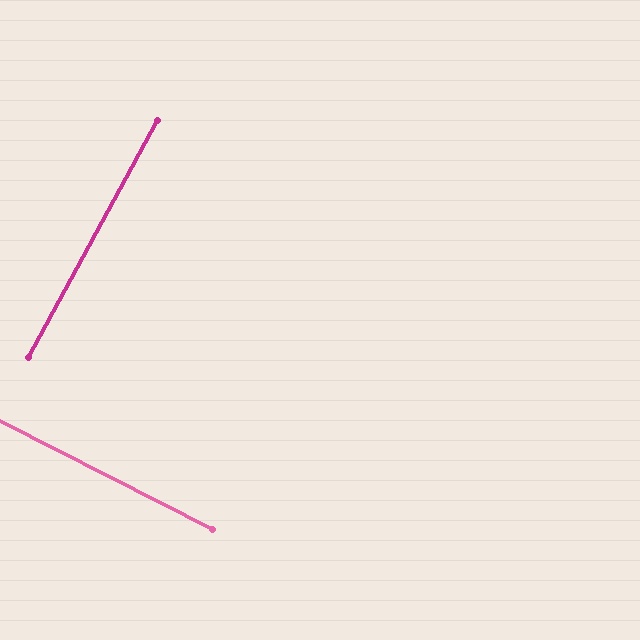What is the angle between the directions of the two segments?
Approximately 88 degrees.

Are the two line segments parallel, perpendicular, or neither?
Perpendicular — they meet at approximately 88°.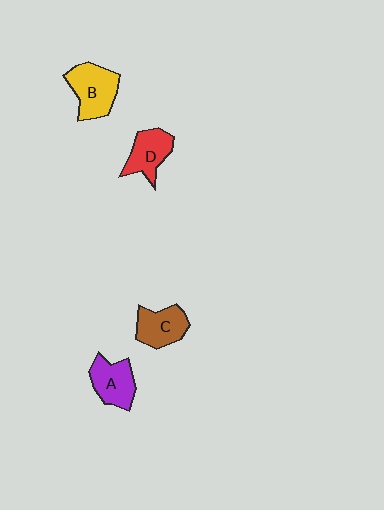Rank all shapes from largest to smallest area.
From largest to smallest: B (yellow), A (purple), C (brown), D (red).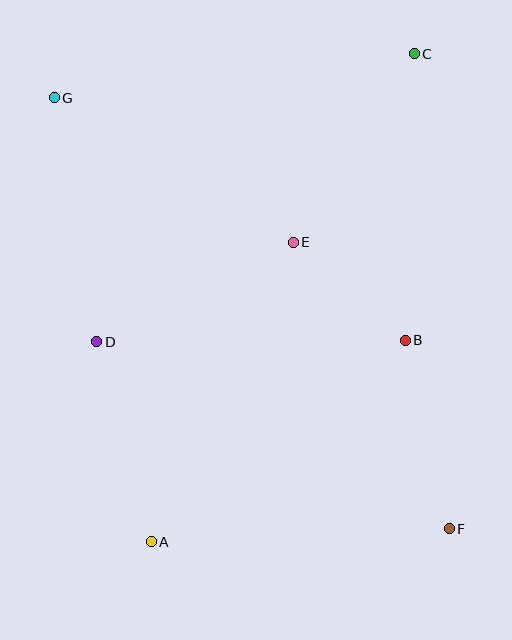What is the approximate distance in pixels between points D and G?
The distance between D and G is approximately 248 pixels.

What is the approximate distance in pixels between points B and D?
The distance between B and D is approximately 309 pixels.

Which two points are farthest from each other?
Points F and G are farthest from each other.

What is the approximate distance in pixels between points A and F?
The distance between A and F is approximately 298 pixels.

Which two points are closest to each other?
Points B and E are closest to each other.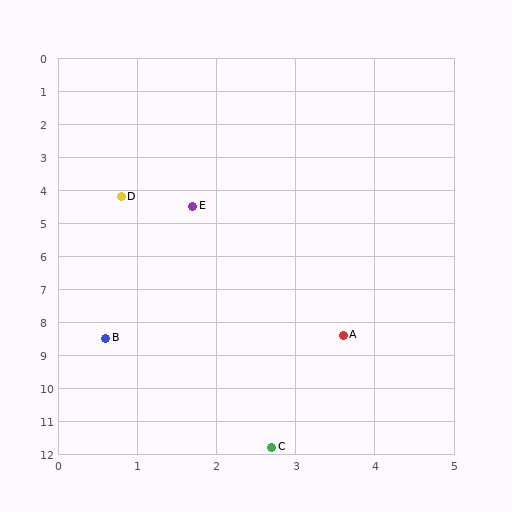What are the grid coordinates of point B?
Point B is at approximately (0.6, 8.5).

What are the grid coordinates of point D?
Point D is at approximately (0.8, 4.2).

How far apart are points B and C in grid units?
Points B and C are about 3.9 grid units apart.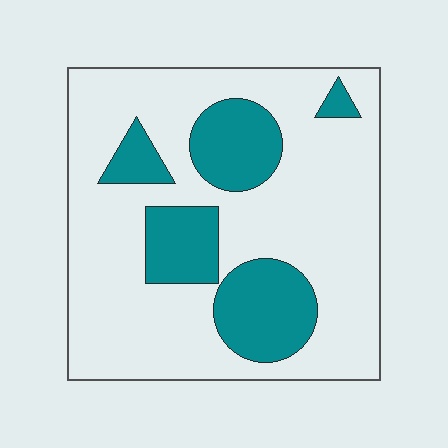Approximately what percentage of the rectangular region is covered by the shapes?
Approximately 25%.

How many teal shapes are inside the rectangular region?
5.